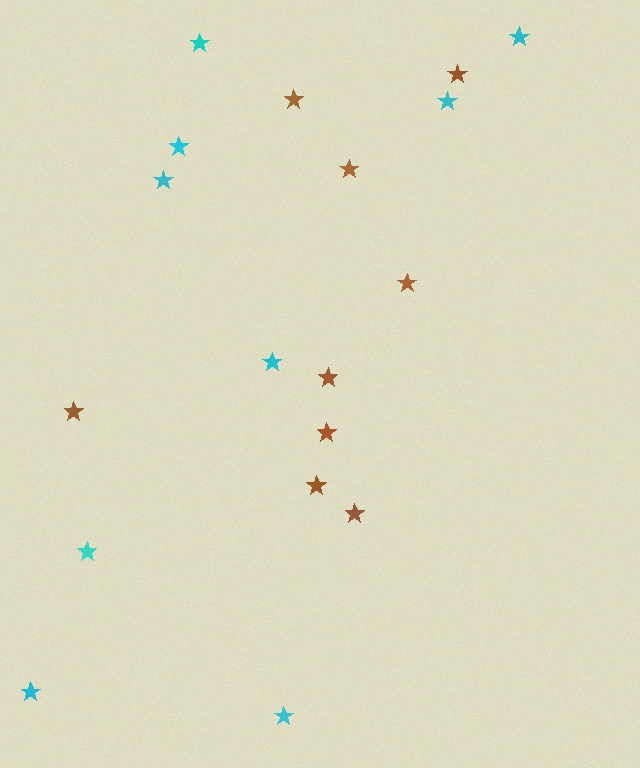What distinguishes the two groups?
There are 2 groups: one group of cyan stars (9) and one group of brown stars (9).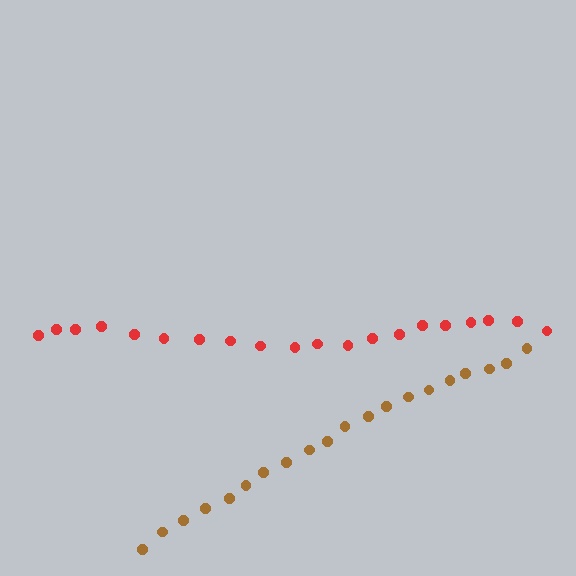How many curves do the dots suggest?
There are 2 distinct paths.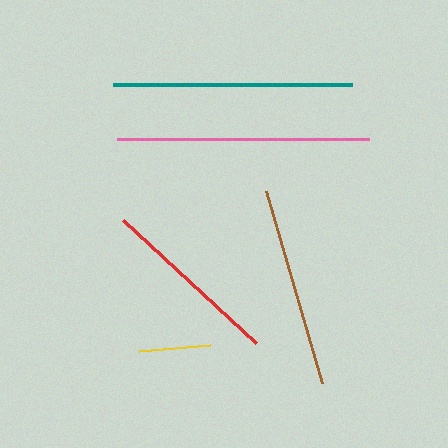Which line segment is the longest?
The pink line is the longest at approximately 252 pixels.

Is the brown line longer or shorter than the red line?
The brown line is longer than the red line.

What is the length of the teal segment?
The teal segment is approximately 238 pixels long.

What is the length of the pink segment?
The pink segment is approximately 252 pixels long.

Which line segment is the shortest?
The yellow line is the shortest at approximately 71 pixels.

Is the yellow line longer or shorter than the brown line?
The brown line is longer than the yellow line.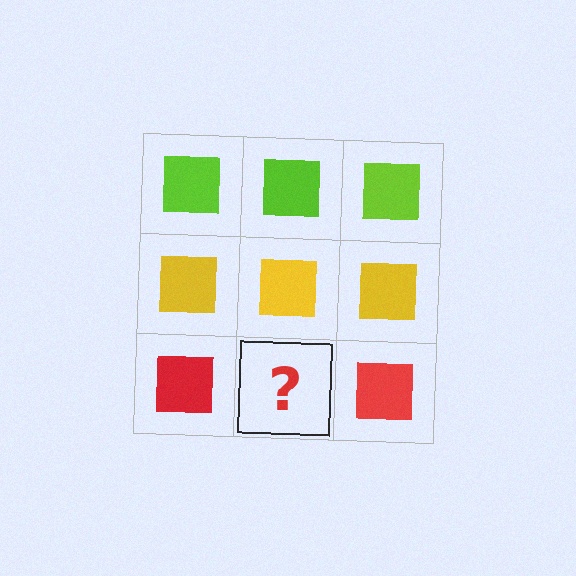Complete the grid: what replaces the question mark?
The question mark should be replaced with a red square.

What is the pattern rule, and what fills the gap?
The rule is that each row has a consistent color. The gap should be filled with a red square.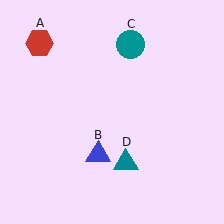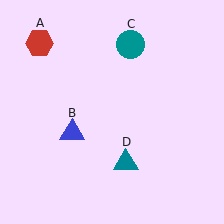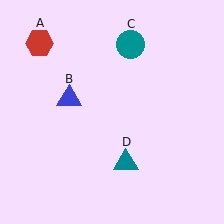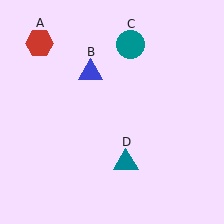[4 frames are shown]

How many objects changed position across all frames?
1 object changed position: blue triangle (object B).